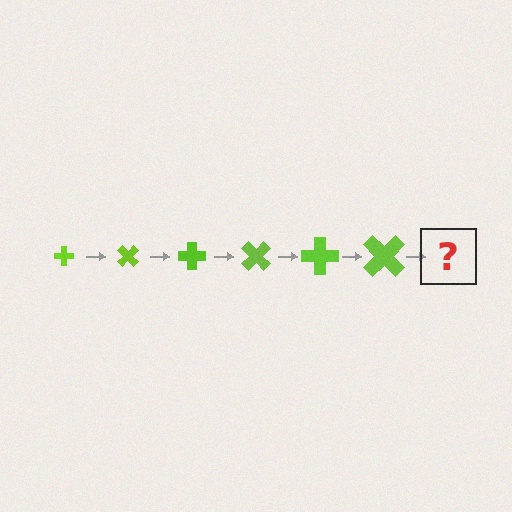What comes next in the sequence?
The next element should be a cross, larger than the previous one and rotated 270 degrees from the start.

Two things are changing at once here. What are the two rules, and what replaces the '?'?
The two rules are that the cross grows larger each step and it rotates 45 degrees each step. The '?' should be a cross, larger than the previous one and rotated 270 degrees from the start.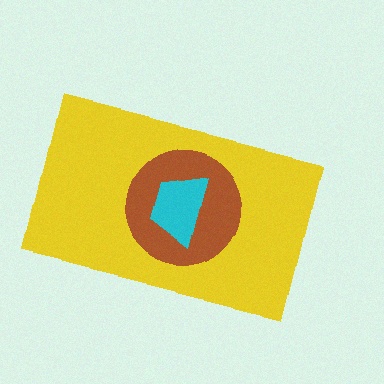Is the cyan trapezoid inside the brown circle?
Yes.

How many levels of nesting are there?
3.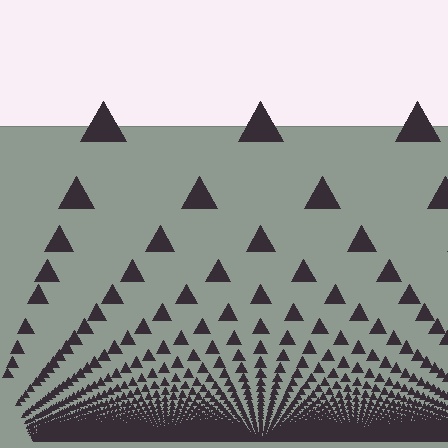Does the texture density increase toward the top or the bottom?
Density increases toward the bottom.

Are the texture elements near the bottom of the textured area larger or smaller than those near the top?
Smaller. The gradient is inverted — elements near the bottom are smaller and denser.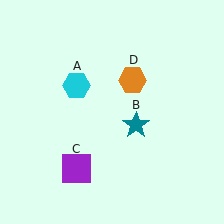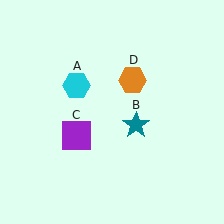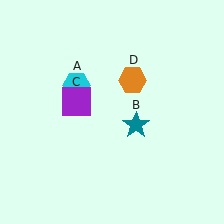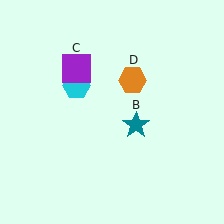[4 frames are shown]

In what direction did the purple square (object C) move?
The purple square (object C) moved up.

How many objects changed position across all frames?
1 object changed position: purple square (object C).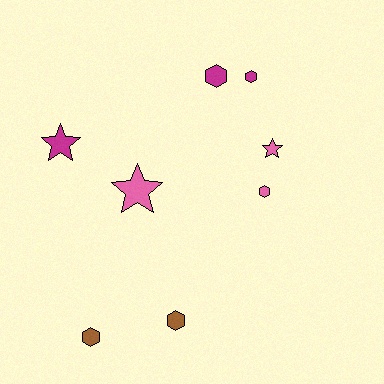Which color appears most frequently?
Pink, with 3 objects.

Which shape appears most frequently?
Hexagon, with 5 objects.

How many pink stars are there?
There are 2 pink stars.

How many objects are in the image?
There are 8 objects.